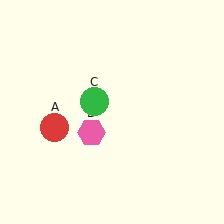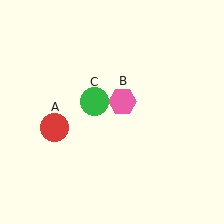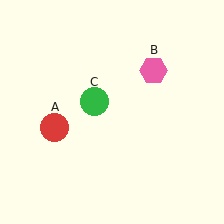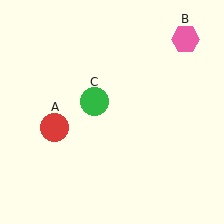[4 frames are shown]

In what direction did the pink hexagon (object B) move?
The pink hexagon (object B) moved up and to the right.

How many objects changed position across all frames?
1 object changed position: pink hexagon (object B).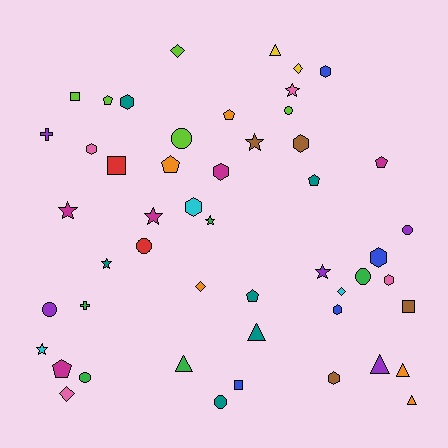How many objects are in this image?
There are 50 objects.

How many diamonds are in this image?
There are 5 diamonds.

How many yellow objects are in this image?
There are 2 yellow objects.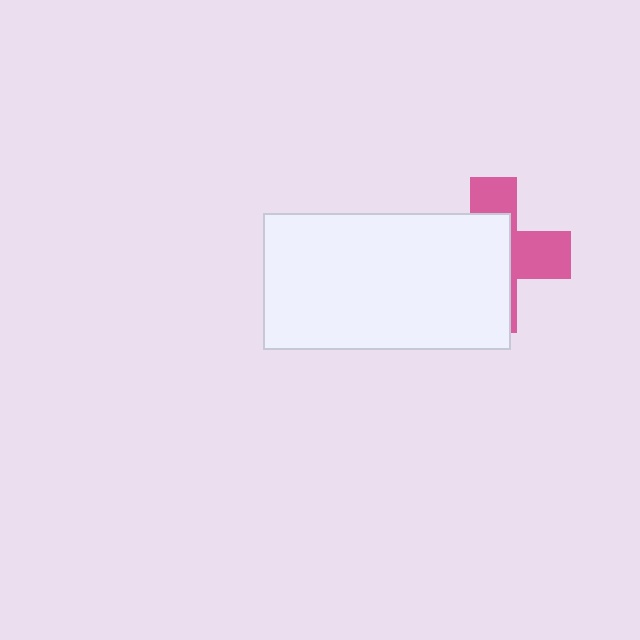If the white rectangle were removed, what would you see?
You would see the complete pink cross.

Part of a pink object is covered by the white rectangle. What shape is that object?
It is a cross.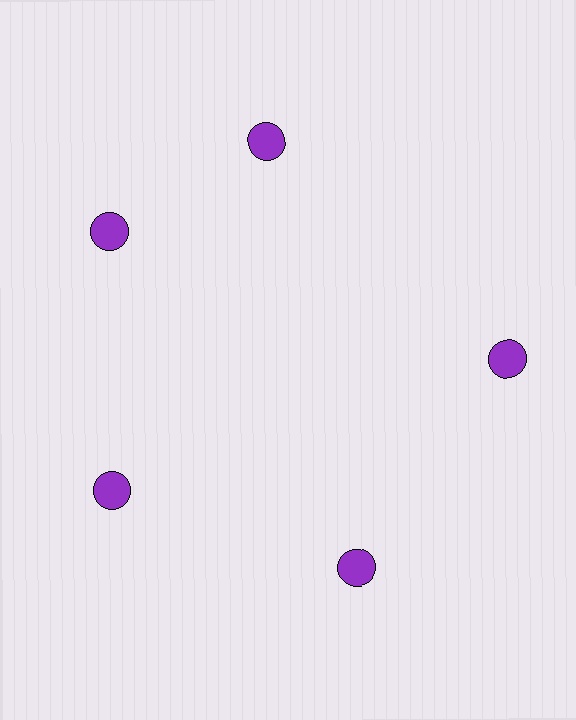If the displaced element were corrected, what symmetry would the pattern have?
It would have 5-fold rotational symmetry — the pattern would map onto itself every 72 degrees.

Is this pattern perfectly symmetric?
No. The 5 purple circles are arranged in a ring, but one element near the 1 o'clock position is rotated out of alignment along the ring, breaking the 5-fold rotational symmetry.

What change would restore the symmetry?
The symmetry would be restored by rotating it back into even spacing with its neighbors so that all 5 circles sit at equal angles and equal distance from the center.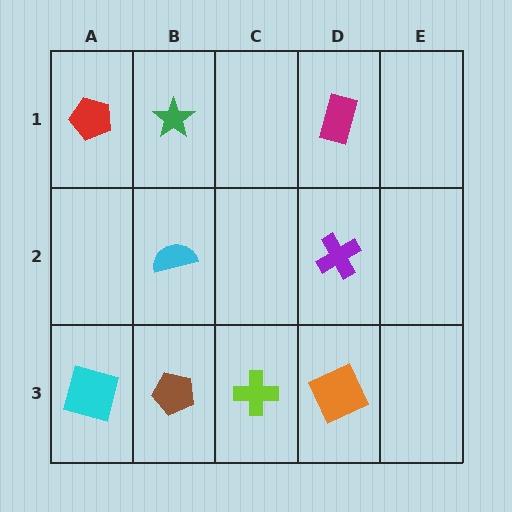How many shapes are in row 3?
4 shapes.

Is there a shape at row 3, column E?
No, that cell is empty.